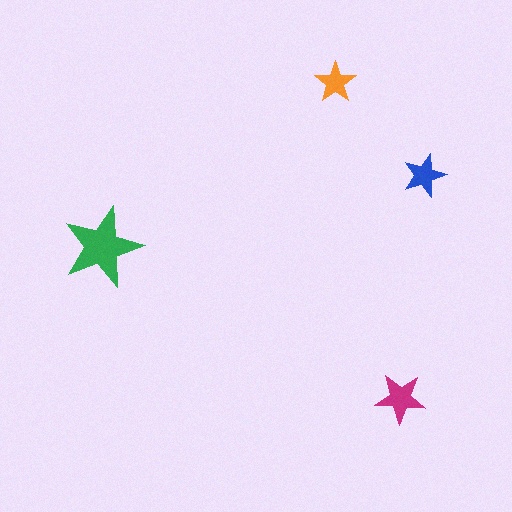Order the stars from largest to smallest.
the green one, the magenta one, the blue one, the orange one.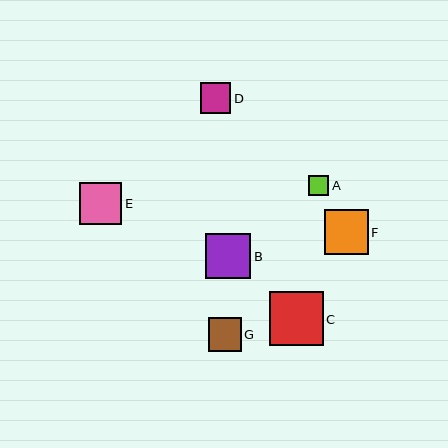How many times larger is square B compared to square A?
Square B is approximately 2.2 times the size of square A.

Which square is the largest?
Square C is the largest with a size of approximately 54 pixels.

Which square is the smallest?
Square A is the smallest with a size of approximately 21 pixels.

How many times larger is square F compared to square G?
Square F is approximately 1.3 times the size of square G.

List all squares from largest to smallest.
From largest to smallest: C, B, F, E, G, D, A.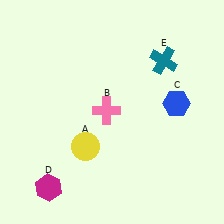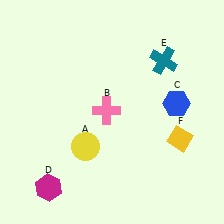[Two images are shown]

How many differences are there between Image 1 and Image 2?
There is 1 difference between the two images.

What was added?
A yellow diamond (F) was added in Image 2.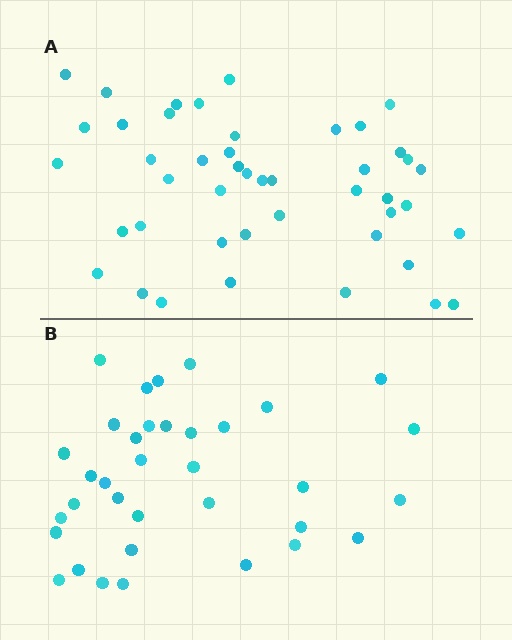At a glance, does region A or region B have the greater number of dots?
Region A (the top region) has more dots.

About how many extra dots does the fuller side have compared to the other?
Region A has roughly 10 or so more dots than region B.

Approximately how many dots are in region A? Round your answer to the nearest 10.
About 40 dots. (The exact count is 45, which rounds to 40.)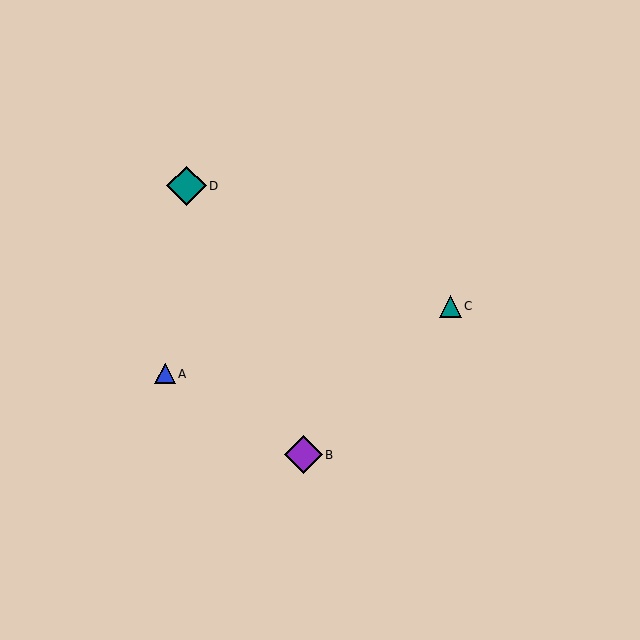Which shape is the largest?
The teal diamond (labeled D) is the largest.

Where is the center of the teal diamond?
The center of the teal diamond is at (186, 186).